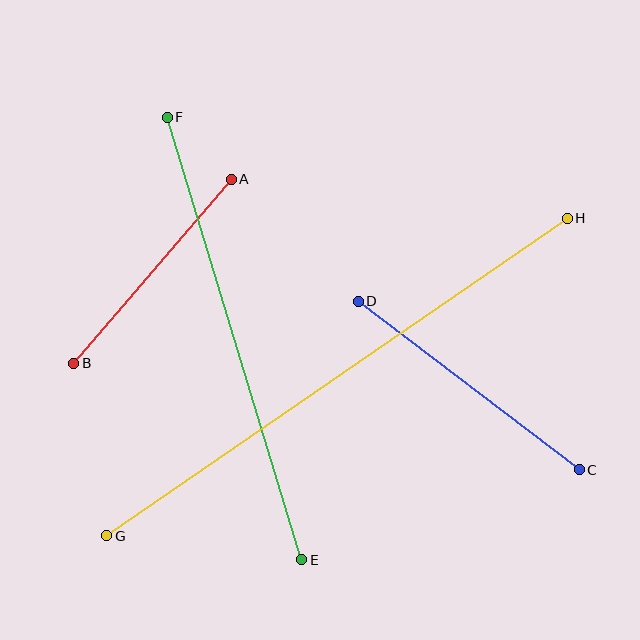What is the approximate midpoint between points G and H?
The midpoint is at approximately (337, 377) pixels.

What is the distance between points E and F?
The distance is approximately 462 pixels.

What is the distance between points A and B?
The distance is approximately 242 pixels.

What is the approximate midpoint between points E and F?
The midpoint is at approximately (235, 339) pixels.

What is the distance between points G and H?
The distance is approximately 560 pixels.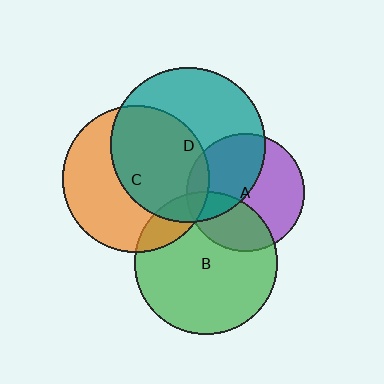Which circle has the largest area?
Circle D (teal).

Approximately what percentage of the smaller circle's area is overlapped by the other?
Approximately 30%.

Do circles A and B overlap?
Yes.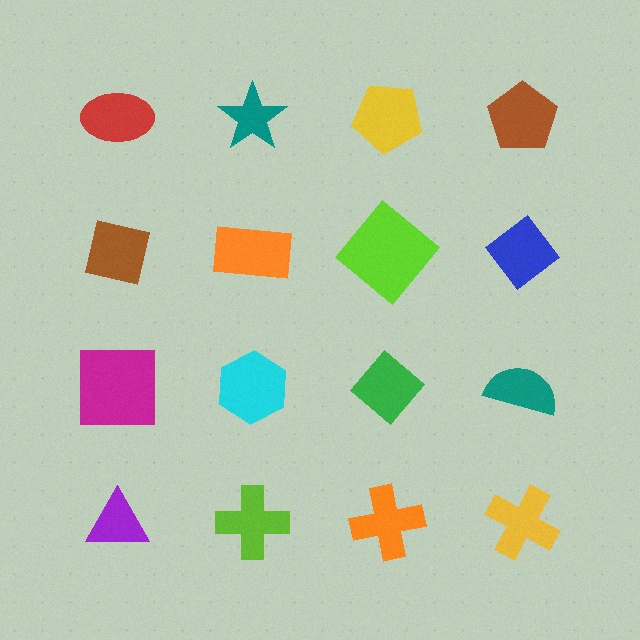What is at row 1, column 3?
A yellow pentagon.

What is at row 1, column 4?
A brown pentagon.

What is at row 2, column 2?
An orange rectangle.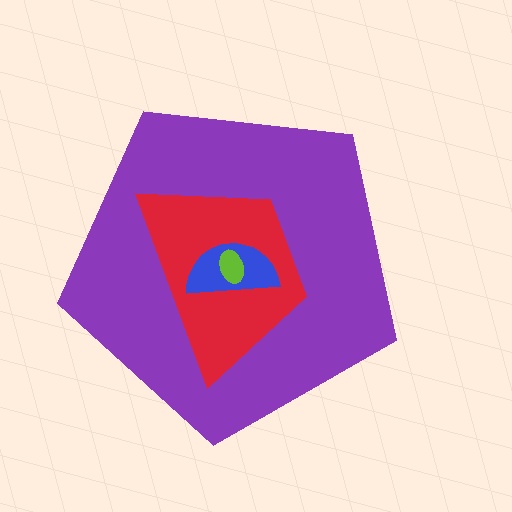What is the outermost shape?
The purple pentagon.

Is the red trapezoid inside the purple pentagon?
Yes.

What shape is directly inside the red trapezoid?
The blue semicircle.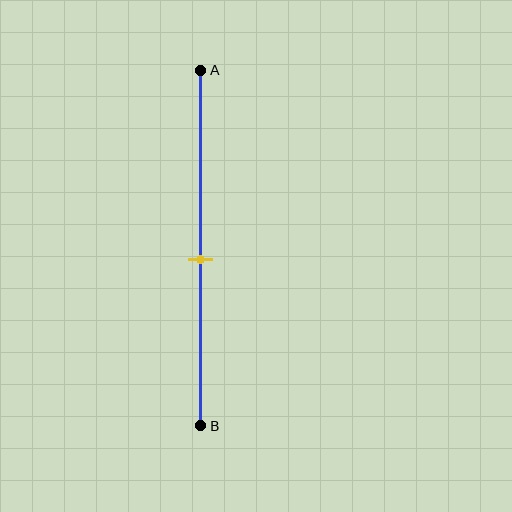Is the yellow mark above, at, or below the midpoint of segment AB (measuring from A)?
The yellow mark is below the midpoint of segment AB.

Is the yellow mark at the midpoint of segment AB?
No, the mark is at about 55% from A, not at the 50% midpoint.